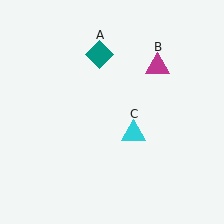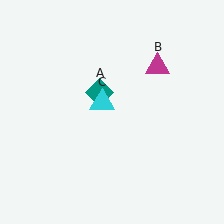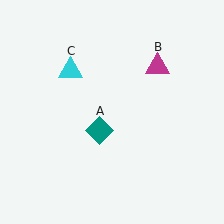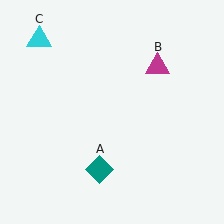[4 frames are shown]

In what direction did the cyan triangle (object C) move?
The cyan triangle (object C) moved up and to the left.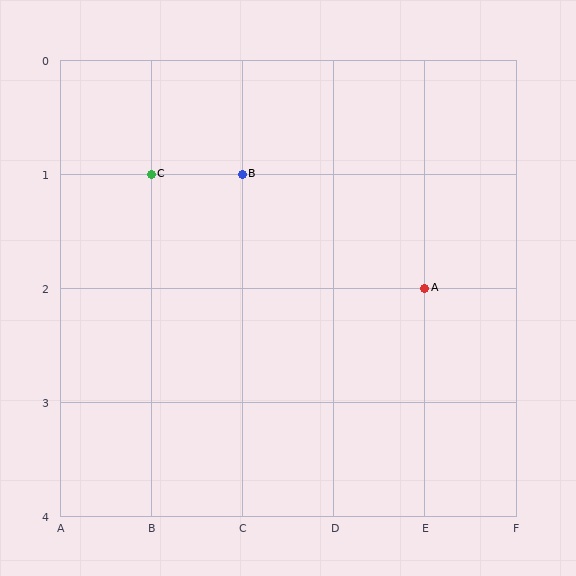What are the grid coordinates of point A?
Point A is at grid coordinates (E, 2).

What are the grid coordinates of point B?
Point B is at grid coordinates (C, 1).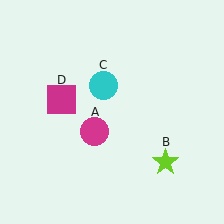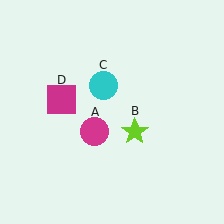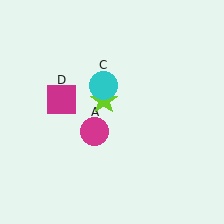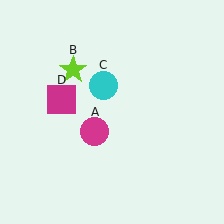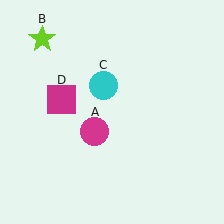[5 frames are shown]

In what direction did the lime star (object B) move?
The lime star (object B) moved up and to the left.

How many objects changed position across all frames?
1 object changed position: lime star (object B).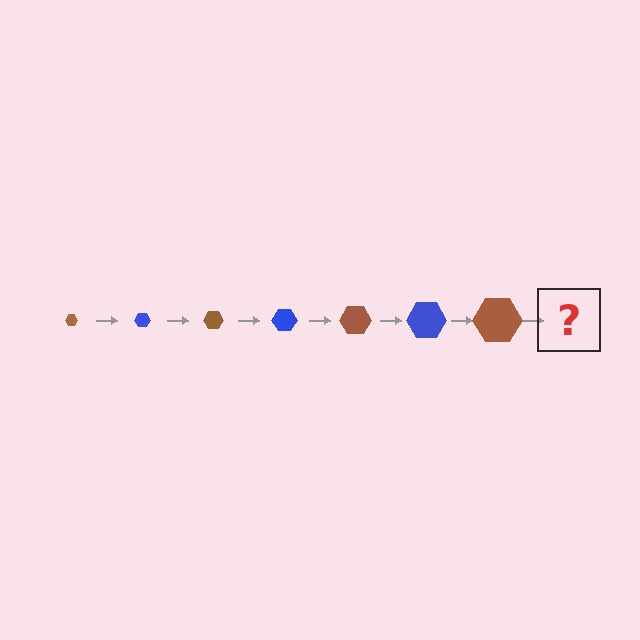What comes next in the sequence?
The next element should be a blue hexagon, larger than the previous one.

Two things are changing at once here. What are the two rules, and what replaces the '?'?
The two rules are that the hexagon grows larger each step and the color cycles through brown and blue. The '?' should be a blue hexagon, larger than the previous one.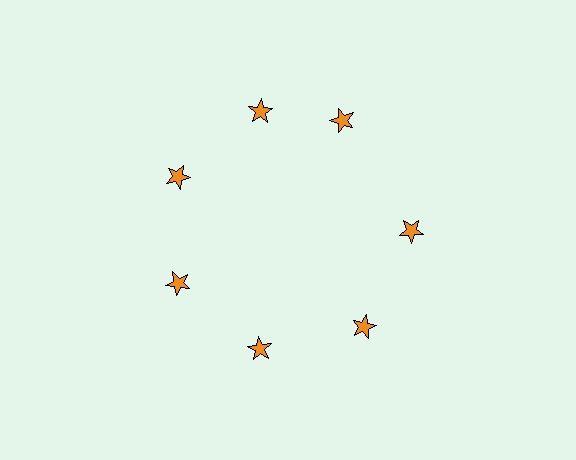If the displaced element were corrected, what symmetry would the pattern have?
It would have 7-fold rotational symmetry — the pattern would map onto itself every 51 degrees.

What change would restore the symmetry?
The symmetry would be restored by rotating it back into even spacing with its neighbors so that all 7 stars sit at equal angles and equal distance from the center.